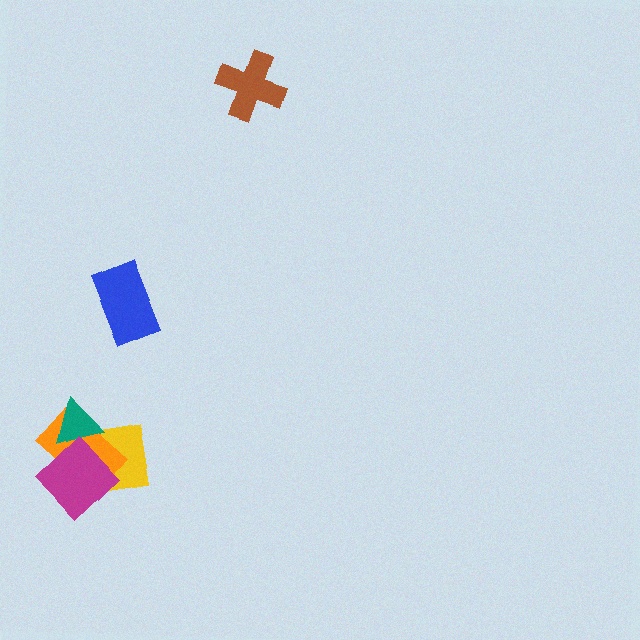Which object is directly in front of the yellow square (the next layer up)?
The orange rectangle is directly in front of the yellow square.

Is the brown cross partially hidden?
No, no other shape covers it.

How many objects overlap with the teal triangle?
3 objects overlap with the teal triangle.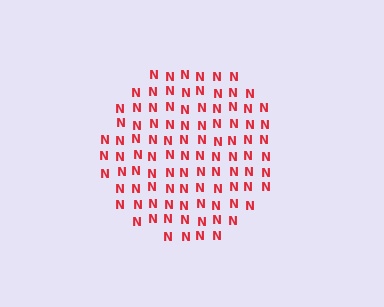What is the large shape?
The large shape is a circle.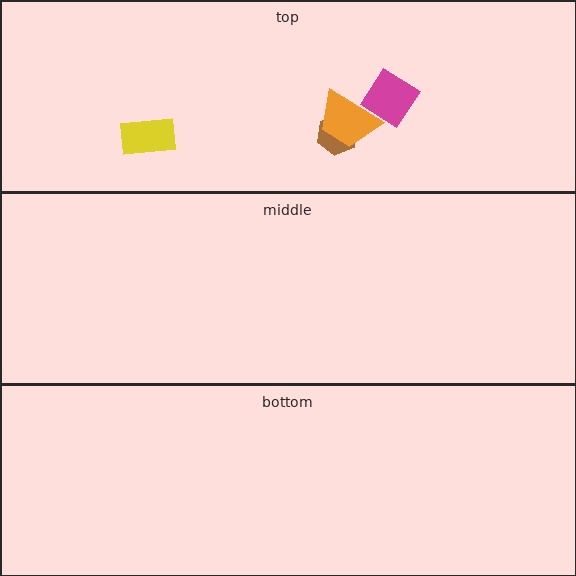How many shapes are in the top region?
4.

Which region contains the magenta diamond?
The top region.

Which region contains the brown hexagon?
The top region.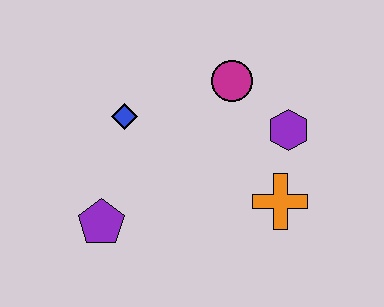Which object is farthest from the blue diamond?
The orange cross is farthest from the blue diamond.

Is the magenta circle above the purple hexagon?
Yes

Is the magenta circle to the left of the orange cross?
Yes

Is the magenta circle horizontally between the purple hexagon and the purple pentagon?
Yes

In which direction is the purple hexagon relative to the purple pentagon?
The purple hexagon is to the right of the purple pentagon.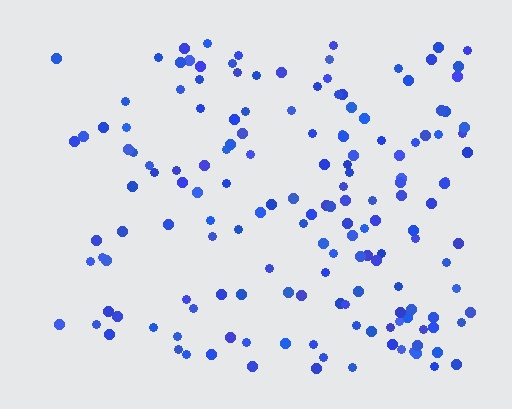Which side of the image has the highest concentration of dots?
The right.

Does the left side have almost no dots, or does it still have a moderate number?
Still a moderate number, just noticeably fewer than the right.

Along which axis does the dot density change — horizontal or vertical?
Horizontal.